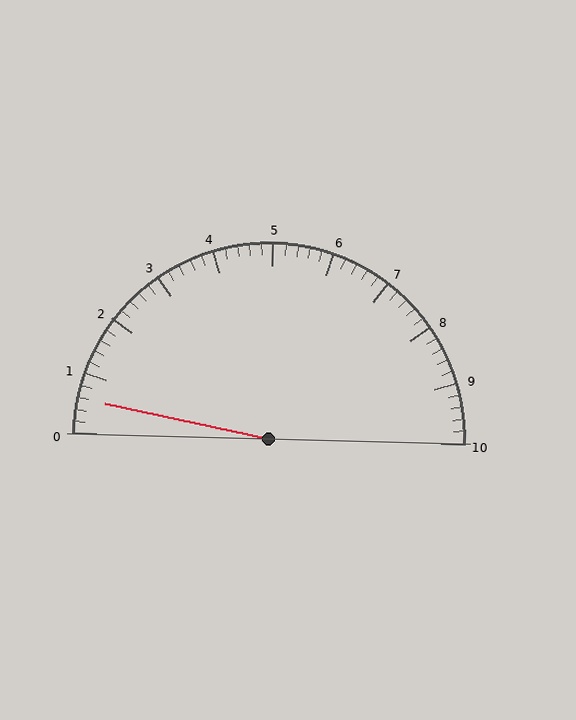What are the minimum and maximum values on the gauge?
The gauge ranges from 0 to 10.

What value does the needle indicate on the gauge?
The needle indicates approximately 0.6.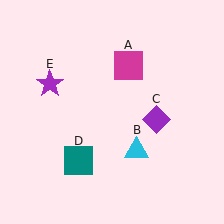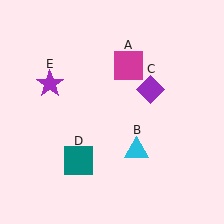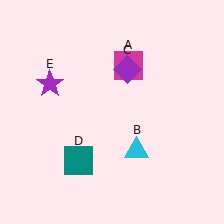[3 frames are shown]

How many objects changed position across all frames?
1 object changed position: purple diamond (object C).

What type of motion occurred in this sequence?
The purple diamond (object C) rotated counterclockwise around the center of the scene.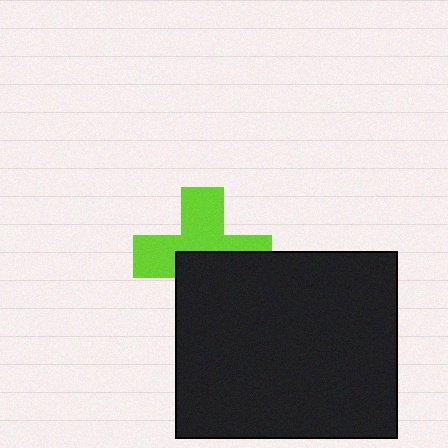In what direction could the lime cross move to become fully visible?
The lime cross could move up. That would shift it out from behind the black rectangle entirely.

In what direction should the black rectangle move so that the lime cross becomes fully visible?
The black rectangle should move down. That is the shortest direction to clear the overlap and leave the lime cross fully visible.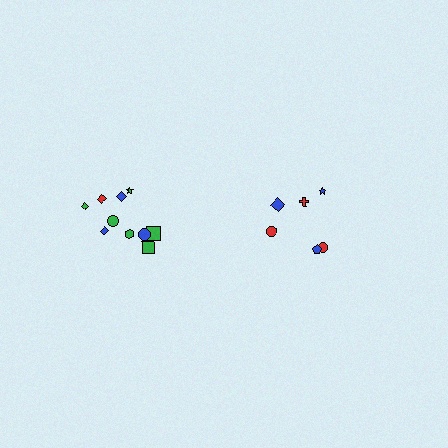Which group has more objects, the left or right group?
The left group.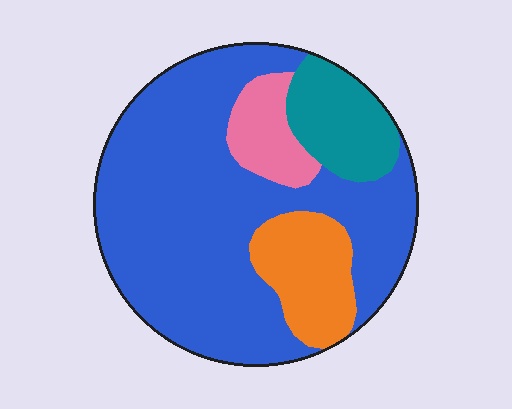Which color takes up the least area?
Pink, at roughly 10%.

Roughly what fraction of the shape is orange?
Orange covers 13% of the shape.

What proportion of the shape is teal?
Teal takes up about one eighth (1/8) of the shape.